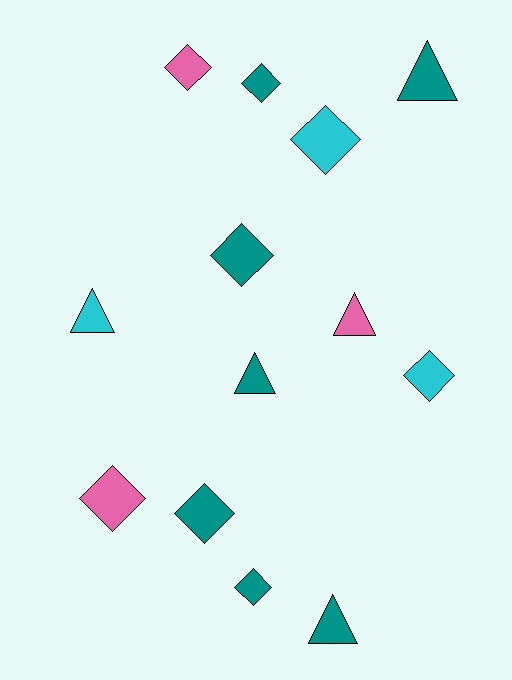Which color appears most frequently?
Teal, with 7 objects.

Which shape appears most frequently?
Diamond, with 8 objects.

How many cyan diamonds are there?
There are 2 cyan diamonds.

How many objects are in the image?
There are 13 objects.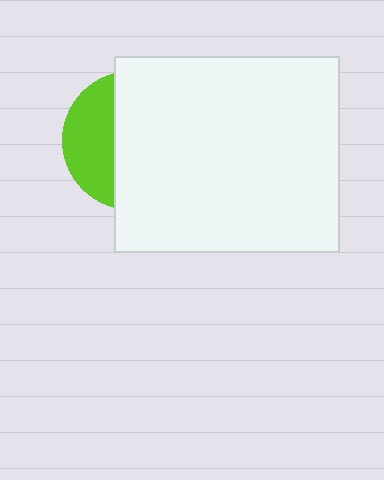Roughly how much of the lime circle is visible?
A small part of it is visible (roughly 34%).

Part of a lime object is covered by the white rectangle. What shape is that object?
It is a circle.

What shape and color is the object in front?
The object in front is a white rectangle.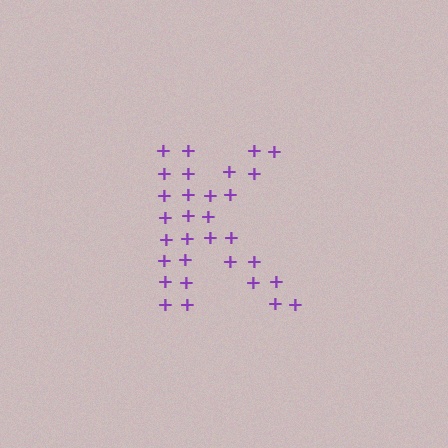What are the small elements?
The small elements are plus signs.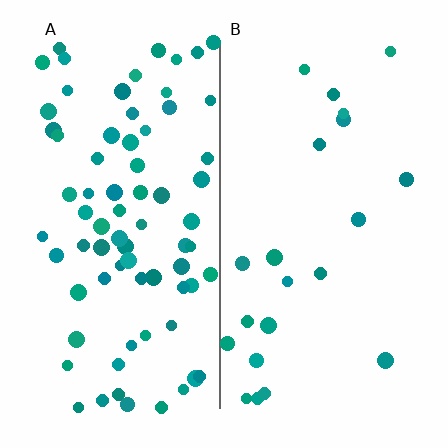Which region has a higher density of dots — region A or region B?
A (the left).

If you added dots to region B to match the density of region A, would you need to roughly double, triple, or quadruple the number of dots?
Approximately triple.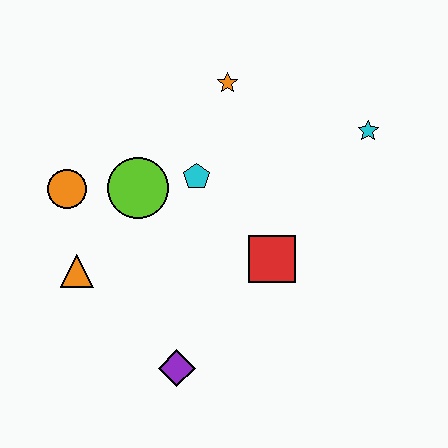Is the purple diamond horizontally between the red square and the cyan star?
No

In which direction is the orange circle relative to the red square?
The orange circle is to the left of the red square.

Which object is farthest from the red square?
The orange circle is farthest from the red square.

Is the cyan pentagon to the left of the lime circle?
No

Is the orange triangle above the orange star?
No